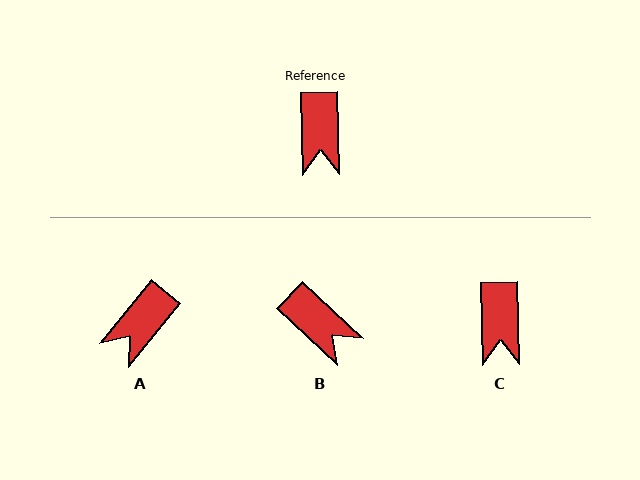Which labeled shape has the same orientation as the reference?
C.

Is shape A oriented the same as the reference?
No, it is off by about 40 degrees.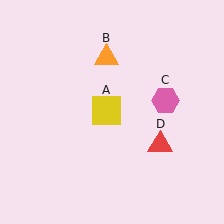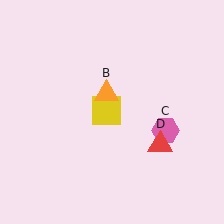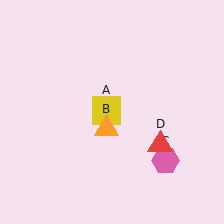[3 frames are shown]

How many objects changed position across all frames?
2 objects changed position: orange triangle (object B), pink hexagon (object C).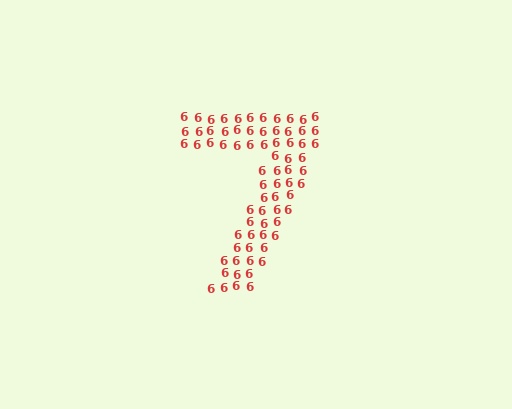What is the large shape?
The large shape is the digit 7.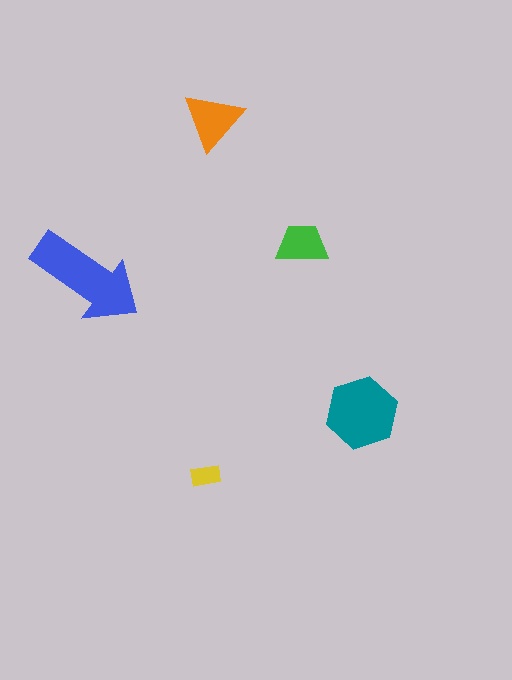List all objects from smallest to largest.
The yellow rectangle, the green trapezoid, the orange triangle, the teal hexagon, the blue arrow.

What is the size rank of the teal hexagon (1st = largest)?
2nd.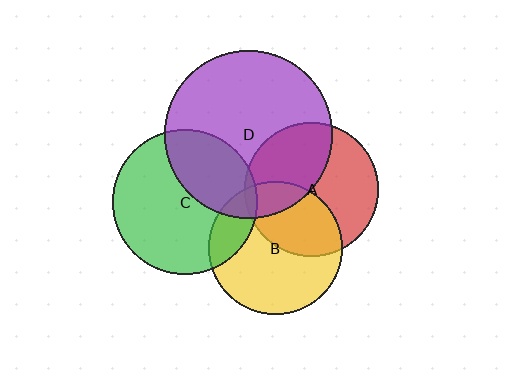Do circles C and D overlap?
Yes.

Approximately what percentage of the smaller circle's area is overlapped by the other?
Approximately 35%.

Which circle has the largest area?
Circle D (purple).